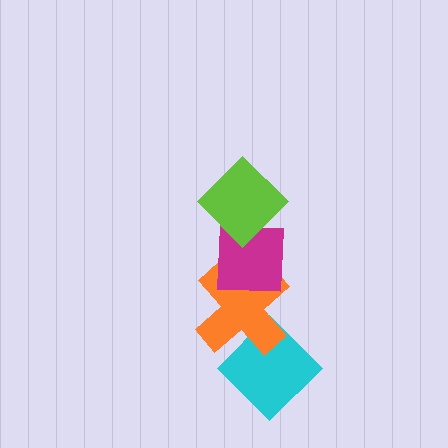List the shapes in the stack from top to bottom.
From top to bottom: the lime diamond, the magenta square, the orange cross, the cyan diamond.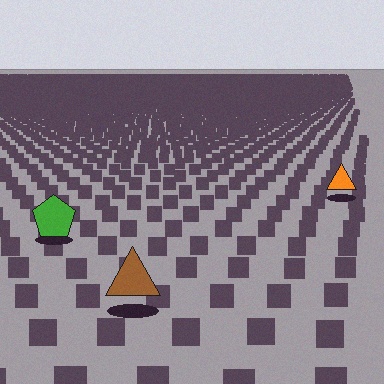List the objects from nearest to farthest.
From nearest to farthest: the brown triangle, the green pentagon, the orange triangle.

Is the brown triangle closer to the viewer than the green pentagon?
Yes. The brown triangle is closer — you can tell from the texture gradient: the ground texture is coarser near it.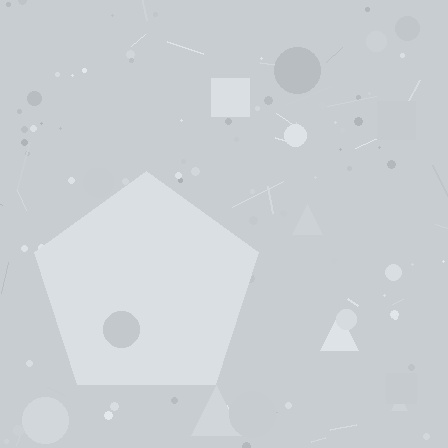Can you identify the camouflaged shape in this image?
The camouflaged shape is a pentagon.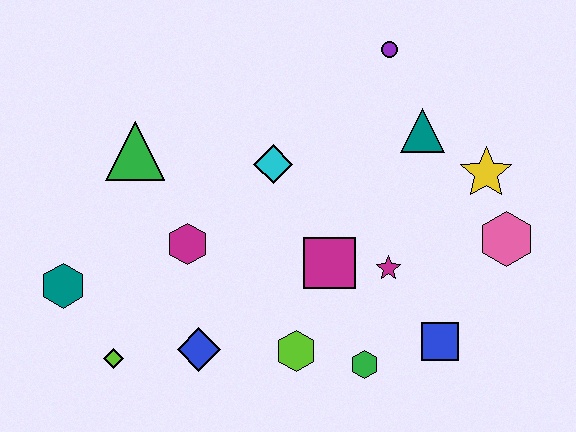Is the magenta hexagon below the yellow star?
Yes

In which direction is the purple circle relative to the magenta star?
The purple circle is above the magenta star.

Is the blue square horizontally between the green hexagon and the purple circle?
No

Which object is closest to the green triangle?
The magenta hexagon is closest to the green triangle.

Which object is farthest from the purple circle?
The lime diamond is farthest from the purple circle.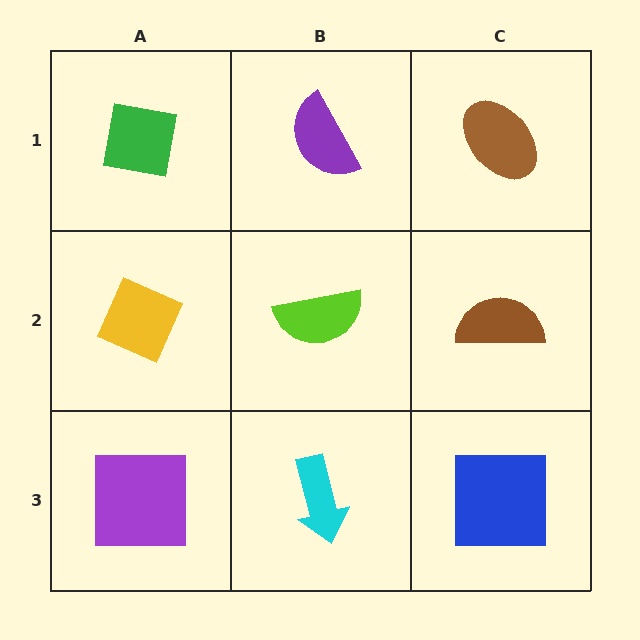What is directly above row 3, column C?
A brown semicircle.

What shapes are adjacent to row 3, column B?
A lime semicircle (row 2, column B), a purple square (row 3, column A), a blue square (row 3, column C).